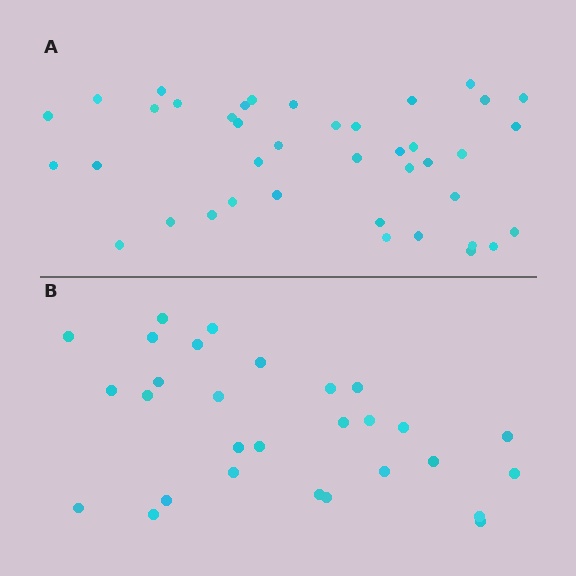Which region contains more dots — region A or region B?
Region A (the top region) has more dots.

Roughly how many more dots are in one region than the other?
Region A has roughly 12 or so more dots than region B.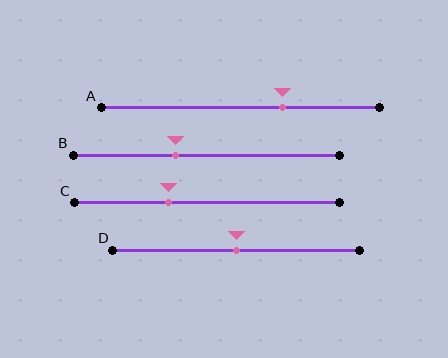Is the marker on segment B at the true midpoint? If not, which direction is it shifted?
No, the marker on segment B is shifted to the left by about 12% of the segment length.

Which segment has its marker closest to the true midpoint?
Segment D has its marker closest to the true midpoint.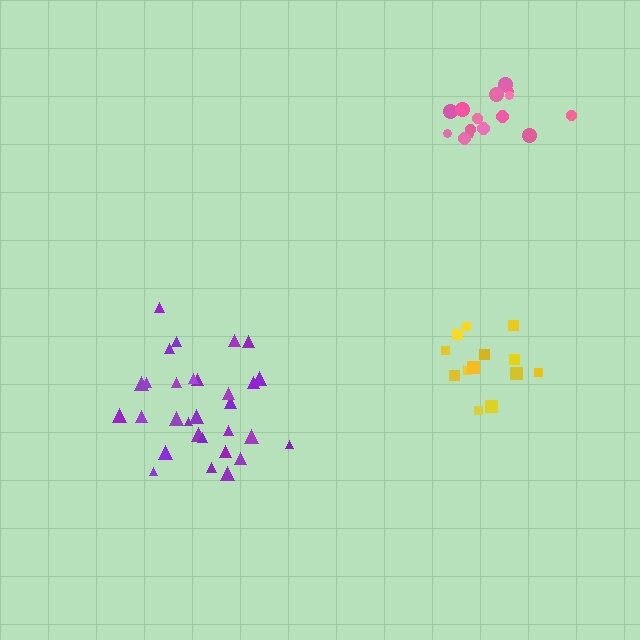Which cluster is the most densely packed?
Pink.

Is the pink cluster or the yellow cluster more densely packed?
Pink.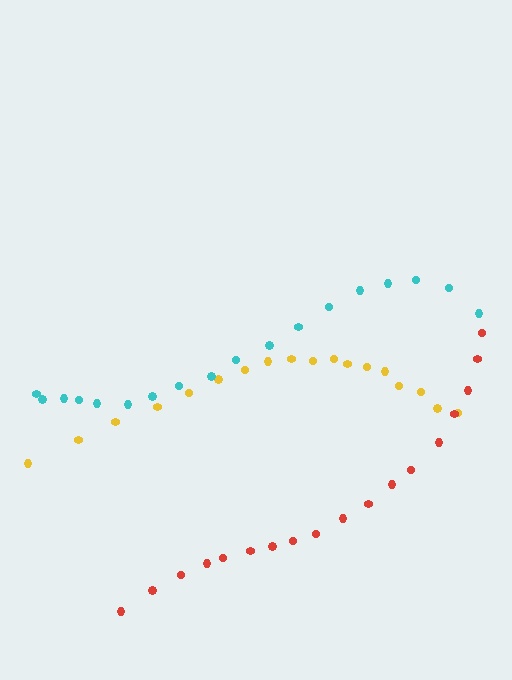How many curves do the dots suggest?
There are 3 distinct paths.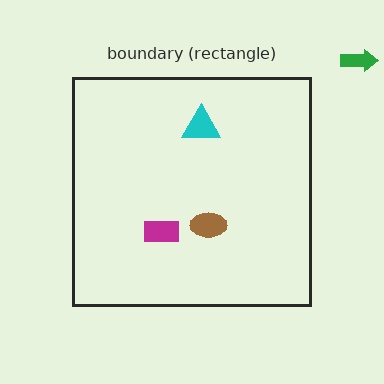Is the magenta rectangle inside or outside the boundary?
Inside.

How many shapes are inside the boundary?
3 inside, 1 outside.